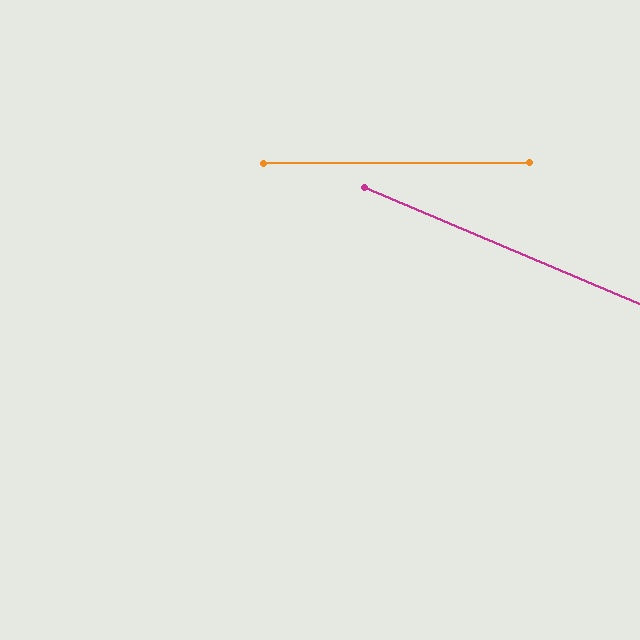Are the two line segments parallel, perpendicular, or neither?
Neither parallel nor perpendicular — they differ by about 23°.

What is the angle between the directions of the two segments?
Approximately 23 degrees.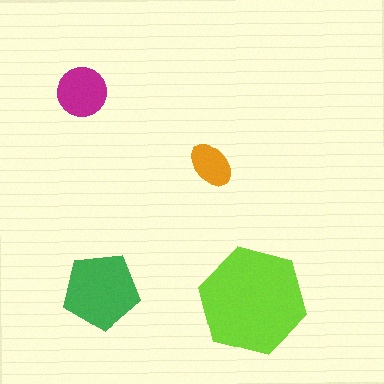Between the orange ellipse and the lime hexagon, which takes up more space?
The lime hexagon.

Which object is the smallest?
The orange ellipse.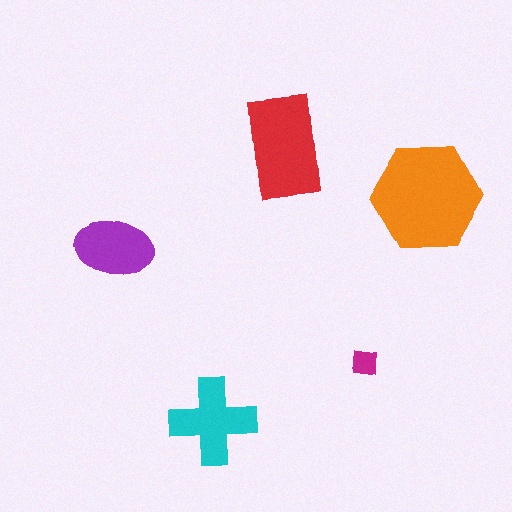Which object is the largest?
The orange hexagon.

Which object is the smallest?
The magenta square.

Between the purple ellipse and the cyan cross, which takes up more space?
The cyan cross.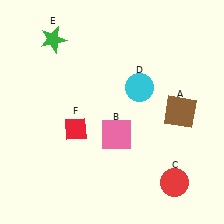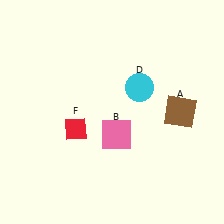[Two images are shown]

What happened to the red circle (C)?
The red circle (C) was removed in Image 2. It was in the bottom-right area of Image 1.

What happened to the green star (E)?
The green star (E) was removed in Image 2. It was in the top-left area of Image 1.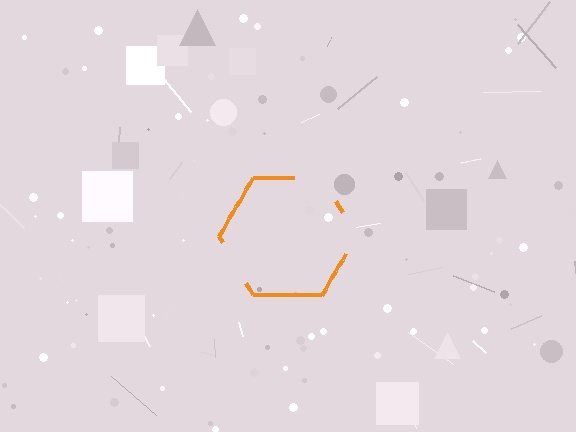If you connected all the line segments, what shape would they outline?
They would outline a hexagon.